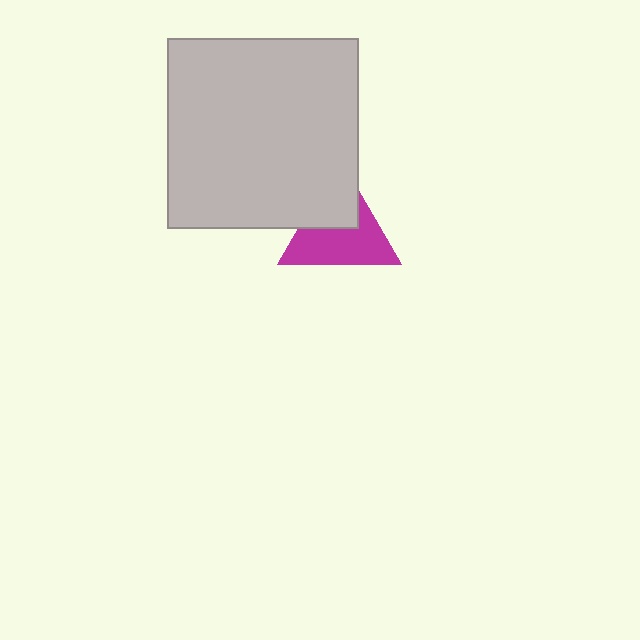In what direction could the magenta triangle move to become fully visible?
The magenta triangle could move toward the lower-right. That would shift it out from behind the light gray square entirely.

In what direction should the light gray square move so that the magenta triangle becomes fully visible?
The light gray square should move toward the upper-left. That is the shortest direction to clear the overlap and leave the magenta triangle fully visible.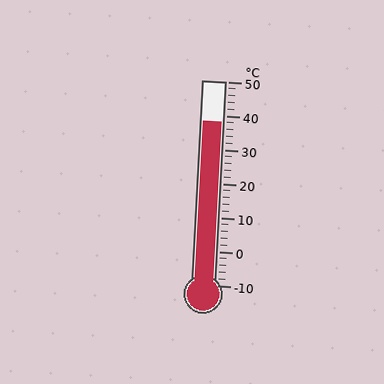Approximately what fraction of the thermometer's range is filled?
The thermometer is filled to approximately 80% of its range.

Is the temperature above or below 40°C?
The temperature is below 40°C.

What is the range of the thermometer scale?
The thermometer scale ranges from -10°C to 50°C.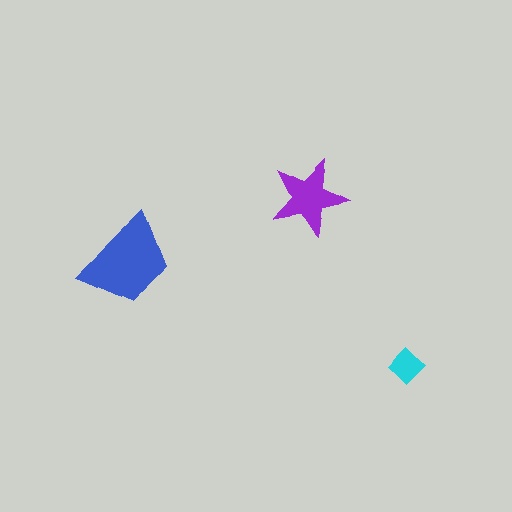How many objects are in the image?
There are 3 objects in the image.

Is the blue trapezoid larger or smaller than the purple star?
Larger.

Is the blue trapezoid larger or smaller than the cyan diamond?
Larger.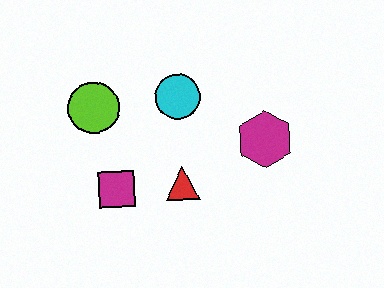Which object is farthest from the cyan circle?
The magenta square is farthest from the cyan circle.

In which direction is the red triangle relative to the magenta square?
The red triangle is to the right of the magenta square.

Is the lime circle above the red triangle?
Yes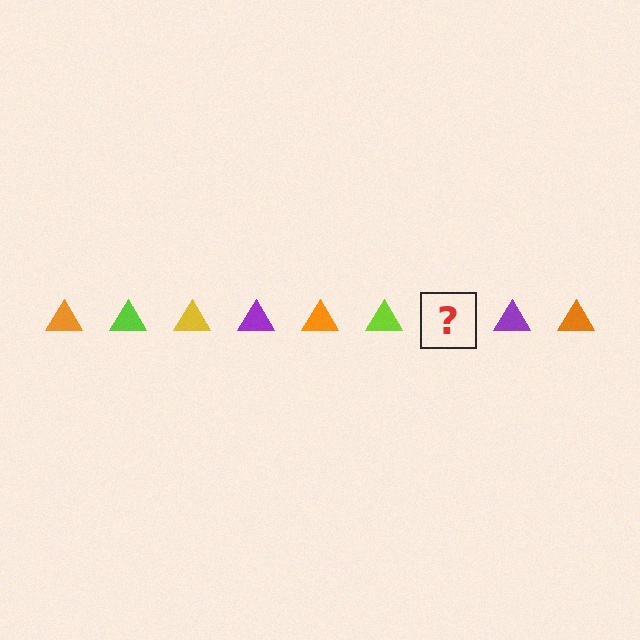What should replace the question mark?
The question mark should be replaced with a yellow triangle.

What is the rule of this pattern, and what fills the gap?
The rule is that the pattern cycles through orange, lime, yellow, purple triangles. The gap should be filled with a yellow triangle.